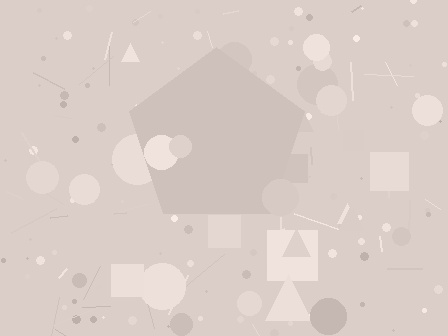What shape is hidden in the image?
A pentagon is hidden in the image.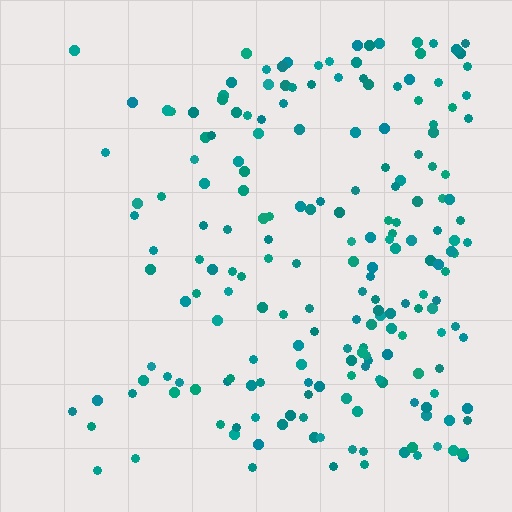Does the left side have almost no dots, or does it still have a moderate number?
Still a moderate number, just noticeably fewer than the right.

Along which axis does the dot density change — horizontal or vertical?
Horizontal.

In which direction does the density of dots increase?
From left to right, with the right side densest.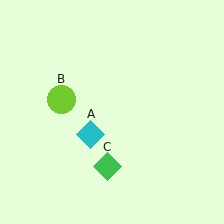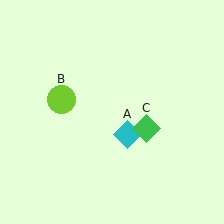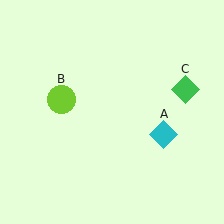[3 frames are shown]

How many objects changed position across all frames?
2 objects changed position: cyan diamond (object A), green diamond (object C).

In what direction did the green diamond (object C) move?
The green diamond (object C) moved up and to the right.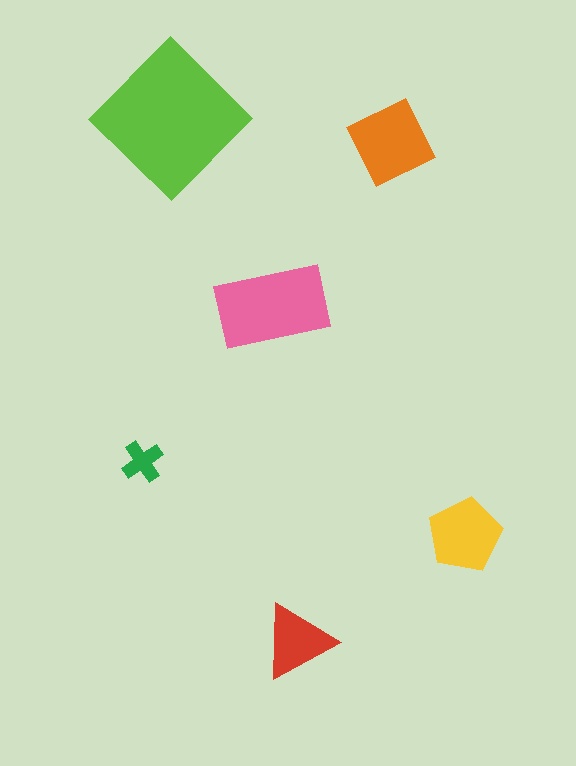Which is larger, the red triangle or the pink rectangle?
The pink rectangle.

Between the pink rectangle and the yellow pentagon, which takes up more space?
The pink rectangle.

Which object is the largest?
The lime diamond.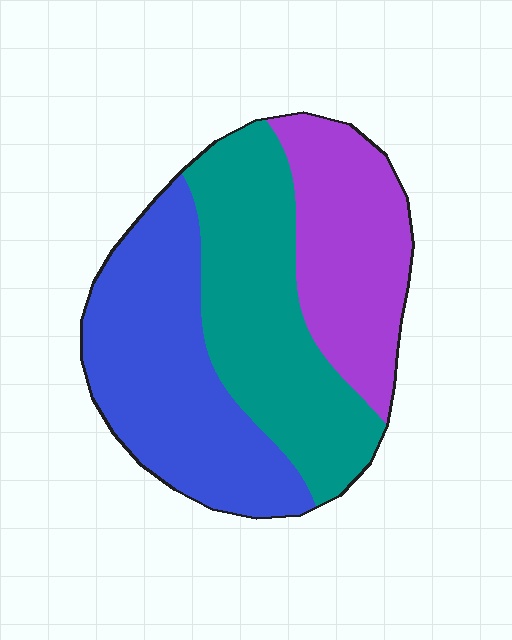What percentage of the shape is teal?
Teal takes up between a quarter and a half of the shape.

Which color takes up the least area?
Purple, at roughly 25%.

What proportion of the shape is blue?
Blue takes up between a quarter and a half of the shape.